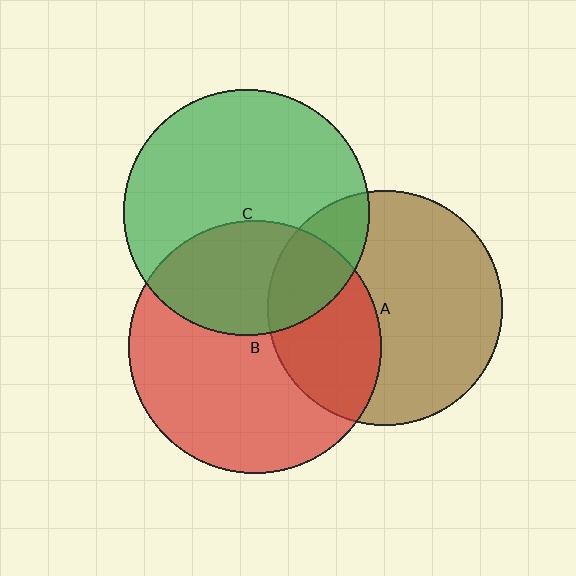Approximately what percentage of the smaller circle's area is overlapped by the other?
Approximately 20%.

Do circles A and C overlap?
Yes.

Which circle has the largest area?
Circle B (red).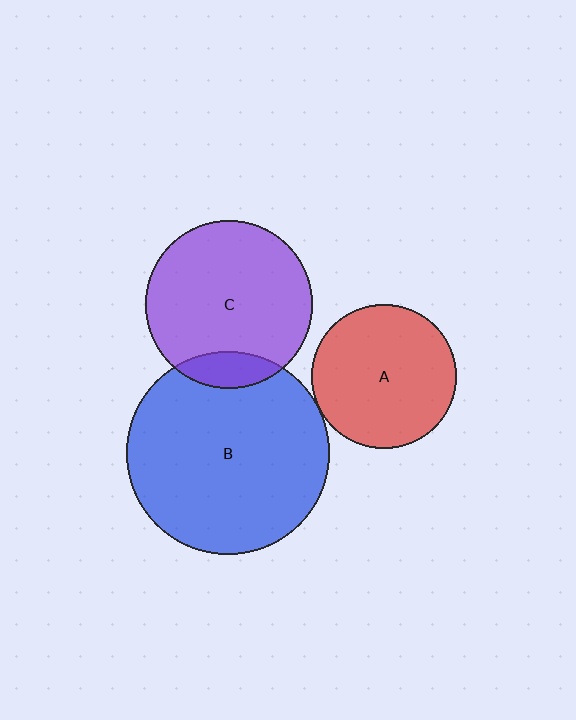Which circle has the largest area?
Circle B (blue).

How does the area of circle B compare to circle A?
Approximately 2.0 times.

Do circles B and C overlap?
Yes.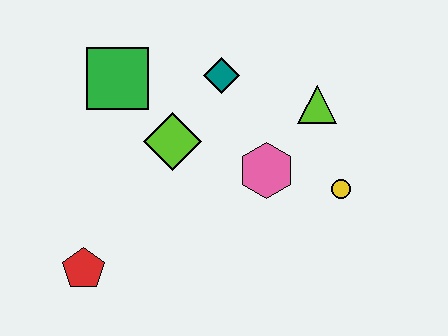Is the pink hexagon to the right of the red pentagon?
Yes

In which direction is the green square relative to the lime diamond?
The green square is above the lime diamond.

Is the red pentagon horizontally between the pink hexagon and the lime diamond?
No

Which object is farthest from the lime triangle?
The red pentagon is farthest from the lime triangle.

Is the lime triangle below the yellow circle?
No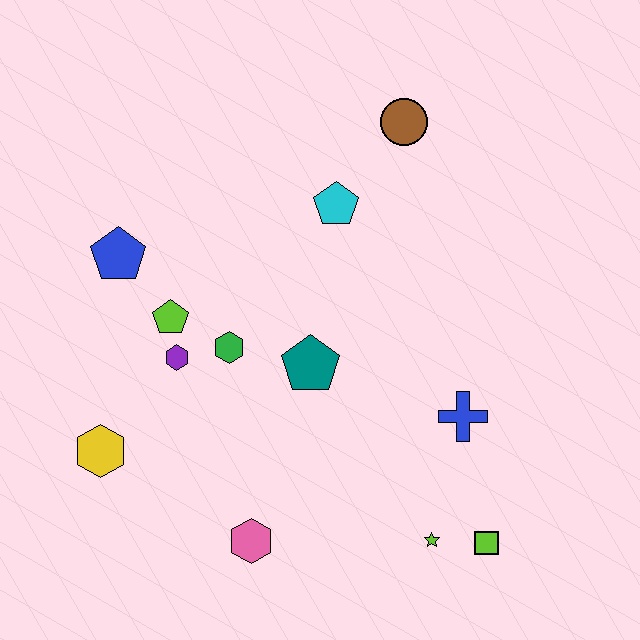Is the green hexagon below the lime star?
No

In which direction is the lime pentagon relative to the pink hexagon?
The lime pentagon is above the pink hexagon.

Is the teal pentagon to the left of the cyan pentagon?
Yes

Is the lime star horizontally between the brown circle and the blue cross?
Yes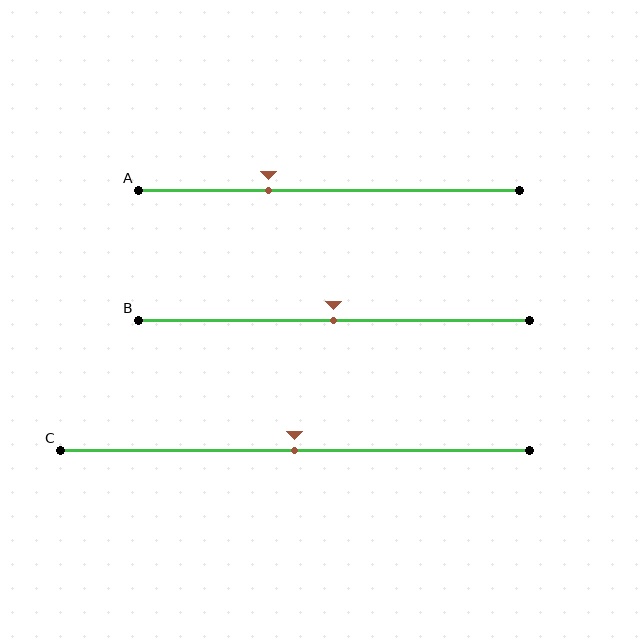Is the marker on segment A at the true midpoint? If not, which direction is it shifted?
No, the marker on segment A is shifted to the left by about 16% of the segment length.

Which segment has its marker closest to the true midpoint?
Segment B has its marker closest to the true midpoint.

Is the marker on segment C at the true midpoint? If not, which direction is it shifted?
Yes, the marker on segment C is at the true midpoint.